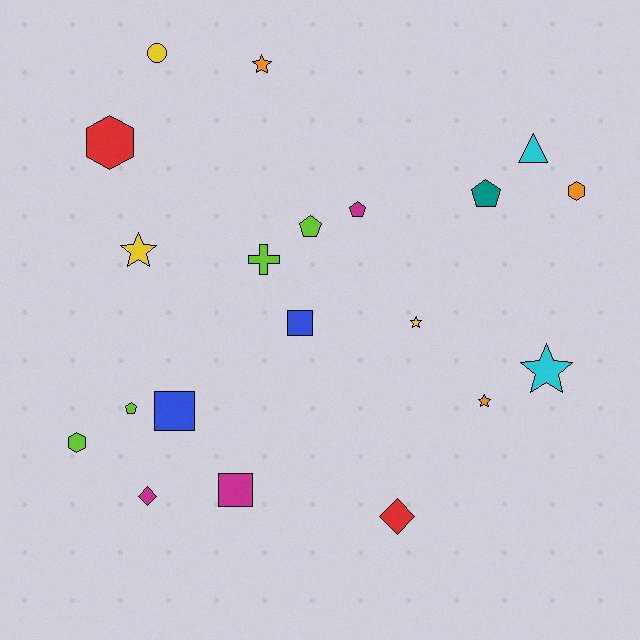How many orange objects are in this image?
There are 3 orange objects.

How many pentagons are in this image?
There are 4 pentagons.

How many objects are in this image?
There are 20 objects.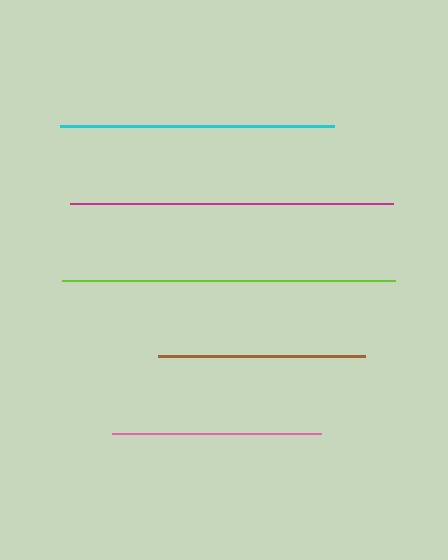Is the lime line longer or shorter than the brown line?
The lime line is longer than the brown line.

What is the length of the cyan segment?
The cyan segment is approximately 274 pixels long.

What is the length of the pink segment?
The pink segment is approximately 209 pixels long.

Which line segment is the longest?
The lime line is the longest at approximately 334 pixels.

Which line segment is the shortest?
The brown line is the shortest at approximately 207 pixels.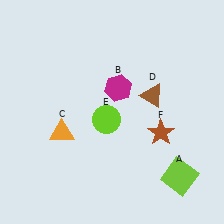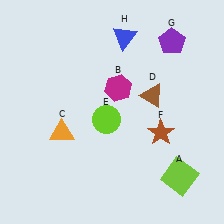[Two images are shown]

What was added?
A purple pentagon (G), a blue triangle (H) were added in Image 2.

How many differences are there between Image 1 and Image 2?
There are 2 differences between the two images.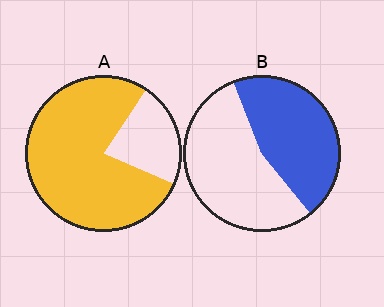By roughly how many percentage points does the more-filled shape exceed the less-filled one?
By roughly 30 percentage points (A over B).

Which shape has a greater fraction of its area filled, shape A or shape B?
Shape A.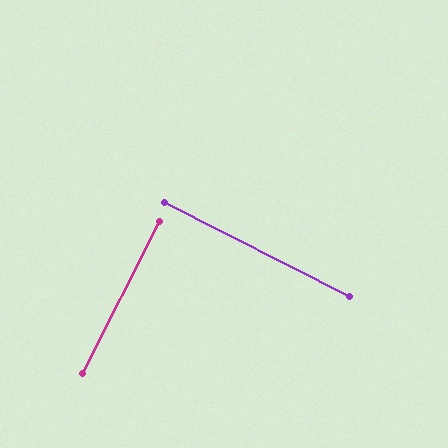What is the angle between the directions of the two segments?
Approximately 90 degrees.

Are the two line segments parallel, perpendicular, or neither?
Perpendicular — they meet at approximately 90°.